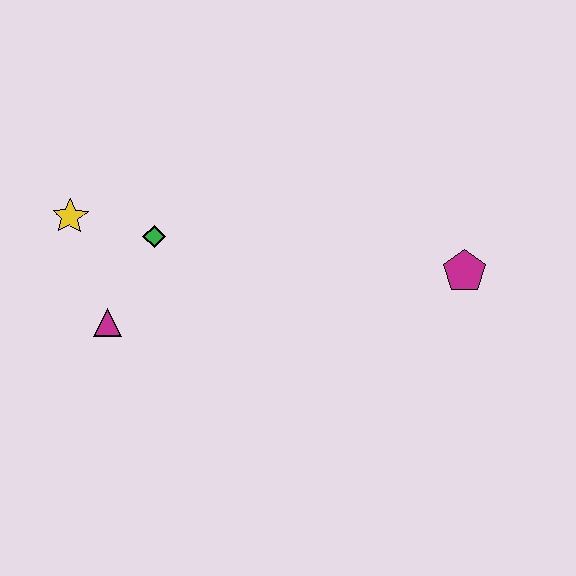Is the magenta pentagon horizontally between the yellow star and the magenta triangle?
No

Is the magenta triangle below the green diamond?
Yes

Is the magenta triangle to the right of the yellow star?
Yes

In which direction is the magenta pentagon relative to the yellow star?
The magenta pentagon is to the right of the yellow star.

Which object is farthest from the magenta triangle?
The magenta pentagon is farthest from the magenta triangle.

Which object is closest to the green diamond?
The yellow star is closest to the green diamond.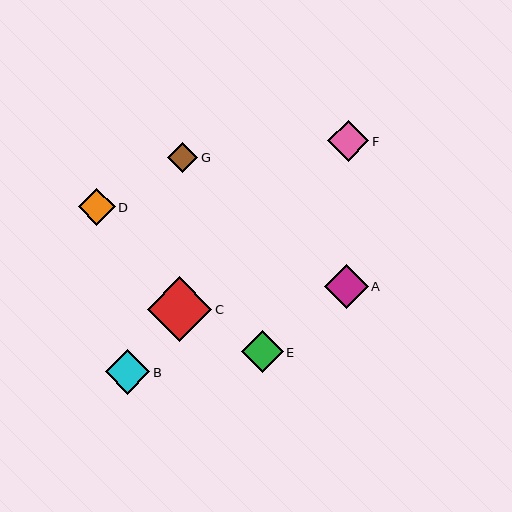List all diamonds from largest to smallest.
From largest to smallest: C, B, A, E, F, D, G.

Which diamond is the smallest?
Diamond G is the smallest with a size of approximately 30 pixels.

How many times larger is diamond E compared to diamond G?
Diamond E is approximately 1.4 times the size of diamond G.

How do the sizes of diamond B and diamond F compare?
Diamond B and diamond F are approximately the same size.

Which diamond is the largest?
Diamond C is the largest with a size of approximately 64 pixels.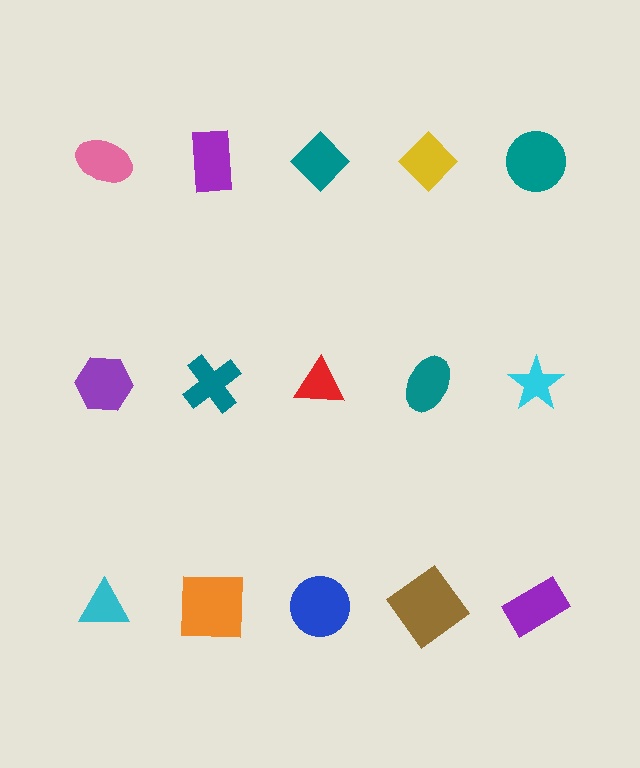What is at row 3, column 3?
A blue circle.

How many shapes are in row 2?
5 shapes.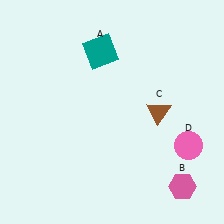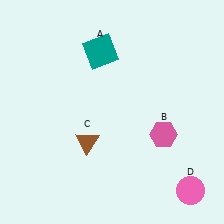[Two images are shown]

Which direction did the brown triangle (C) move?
The brown triangle (C) moved left.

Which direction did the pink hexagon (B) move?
The pink hexagon (B) moved up.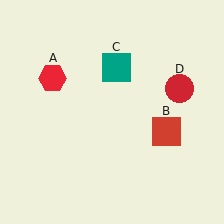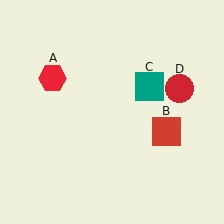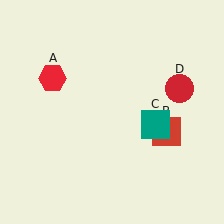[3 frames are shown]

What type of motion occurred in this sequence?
The teal square (object C) rotated clockwise around the center of the scene.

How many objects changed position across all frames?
1 object changed position: teal square (object C).